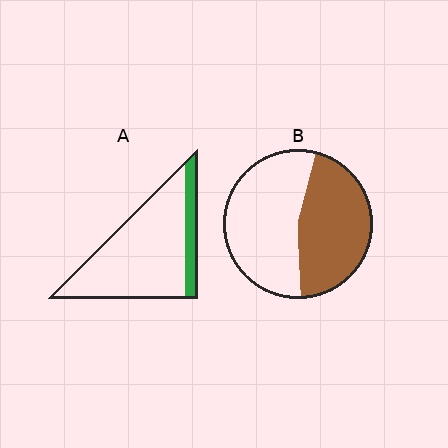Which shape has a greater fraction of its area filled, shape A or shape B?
Shape B.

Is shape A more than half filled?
No.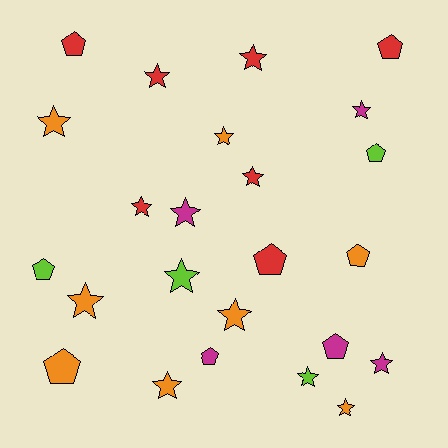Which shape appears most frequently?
Star, with 15 objects.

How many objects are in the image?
There are 24 objects.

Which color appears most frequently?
Orange, with 8 objects.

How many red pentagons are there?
There are 3 red pentagons.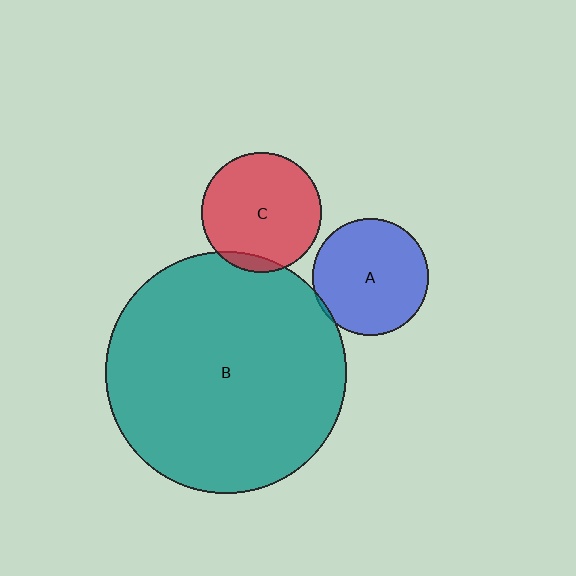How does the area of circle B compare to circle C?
Approximately 4.0 times.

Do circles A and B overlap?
Yes.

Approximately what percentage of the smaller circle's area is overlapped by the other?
Approximately 5%.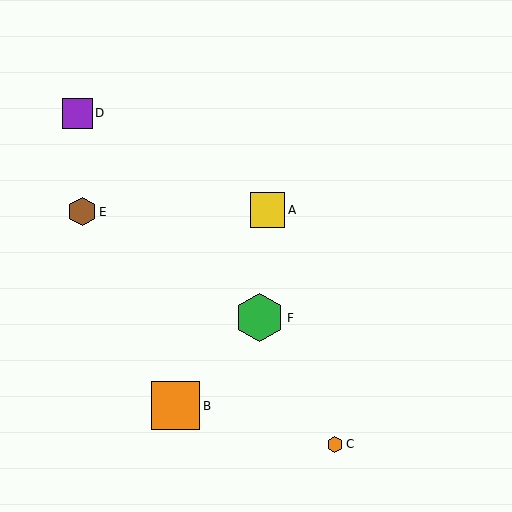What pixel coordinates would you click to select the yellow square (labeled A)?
Click at (267, 210) to select the yellow square A.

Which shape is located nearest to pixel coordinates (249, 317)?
The green hexagon (labeled F) at (260, 318) is nearest to that location.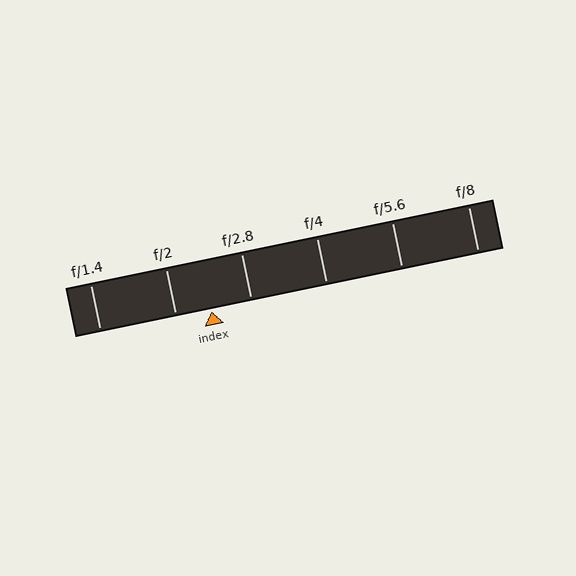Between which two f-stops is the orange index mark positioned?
The index mark is between f/2 and f/2.8.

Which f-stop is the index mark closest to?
The index mark is closest to f/2.